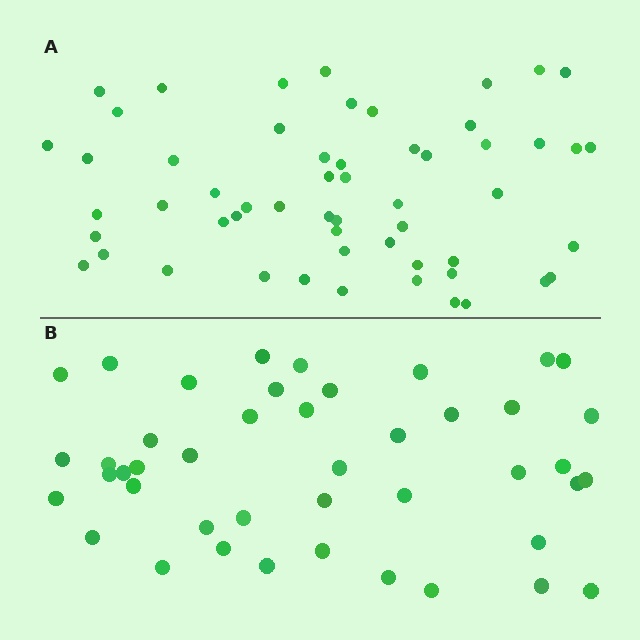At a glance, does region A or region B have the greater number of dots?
Region A (the top region) has more dots.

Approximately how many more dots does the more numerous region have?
Region A has roughly 12 or so more dots than region B.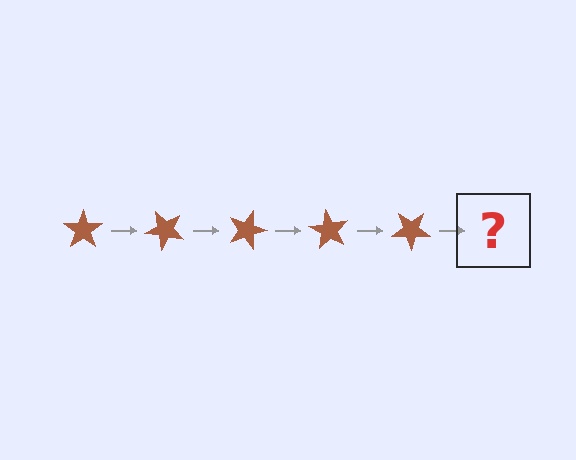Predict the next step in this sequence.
The next step is a brown star rotated 225 degrees.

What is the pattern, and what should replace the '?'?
The pattern is that the star rotates 45 degrees each step. The '?' should be a brown star rotated 225 degrees.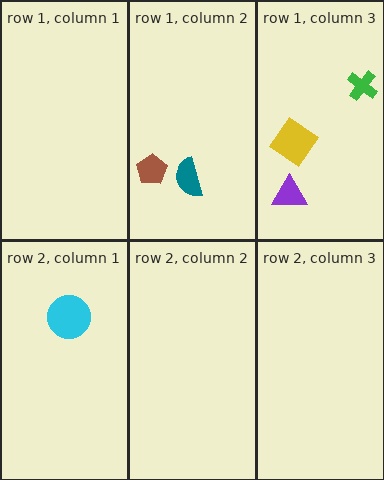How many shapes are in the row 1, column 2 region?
2.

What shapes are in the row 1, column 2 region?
The brown pentagon, the teal semicircle.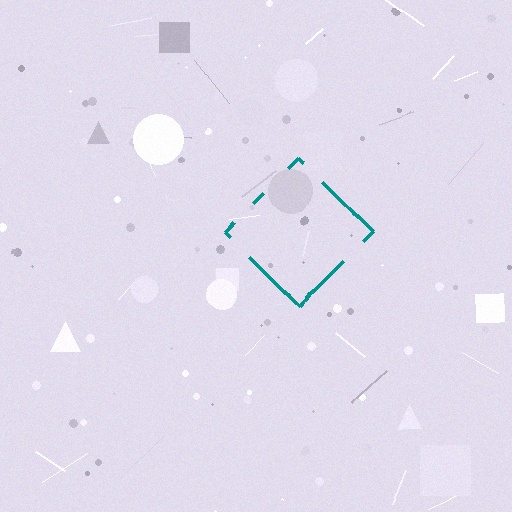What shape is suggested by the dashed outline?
The dashed outline suggests a diamond.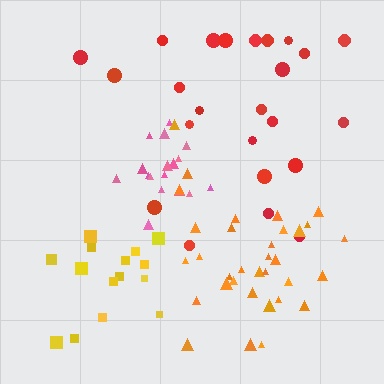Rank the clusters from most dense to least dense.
pink, orange, yellow, red.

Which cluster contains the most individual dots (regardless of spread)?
Orange (33).